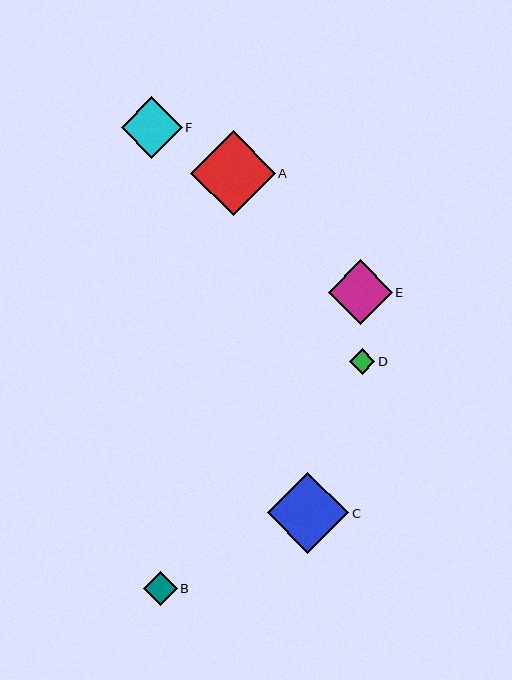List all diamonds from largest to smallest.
From largest to smallest: A, C, E, F, B, D.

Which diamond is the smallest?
Diamond D is the smallest with a size of approximately 25 pixels.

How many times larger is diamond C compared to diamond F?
Diamond C is approximately 1.3 times the size of diamond F.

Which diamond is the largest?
Diamond A is the largest with a size of approximately 85 pixels.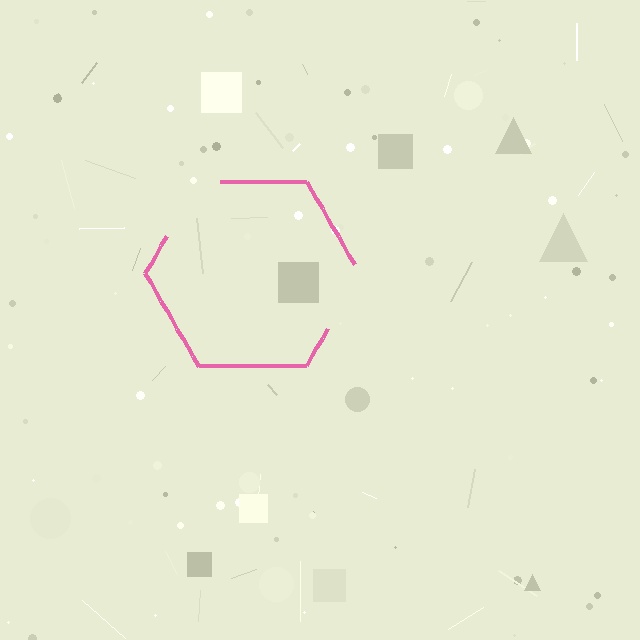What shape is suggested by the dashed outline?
The dashed outline suggests a hexagon.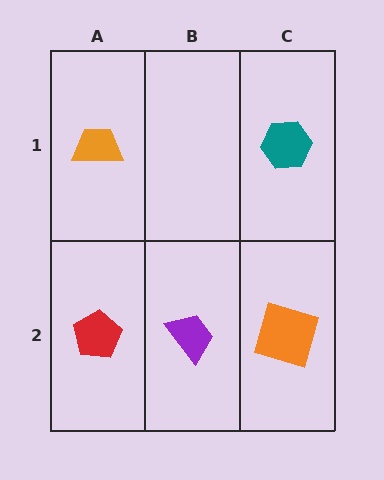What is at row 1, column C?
A teal hexagon.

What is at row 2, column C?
An orange square.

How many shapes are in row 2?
3 shapes.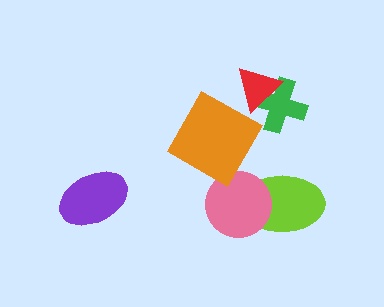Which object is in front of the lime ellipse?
The pink circle is in front of the lime ellipse.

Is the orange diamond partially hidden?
No, no other shape covers it.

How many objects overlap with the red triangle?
2 objects overlap with the red triangle.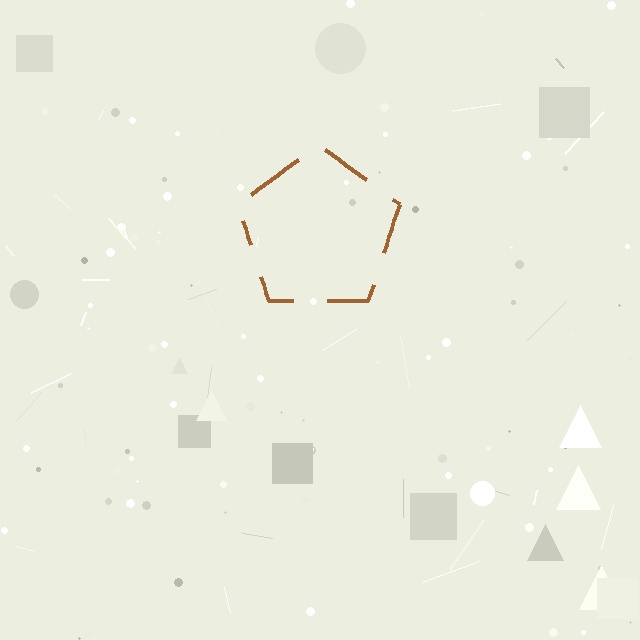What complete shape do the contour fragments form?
The contour fragments form a pentagon.